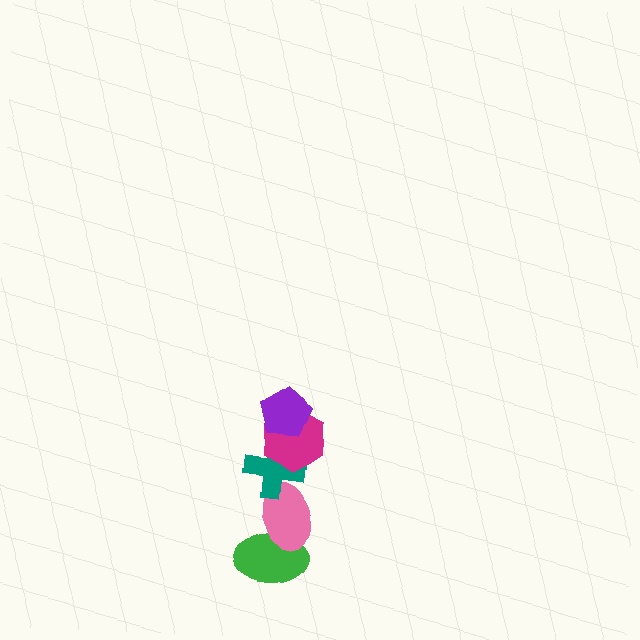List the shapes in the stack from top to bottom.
From top to bottom: the purple pentagon, the magenta hexagon, the teal cross, the pink ellipse, the green ellipse.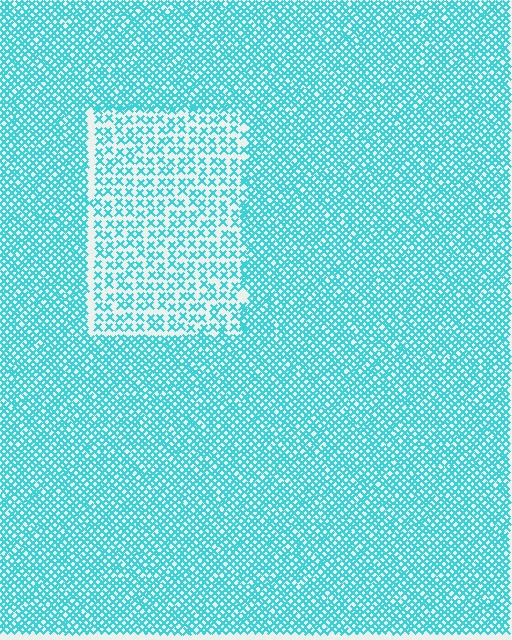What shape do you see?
I see a rectangle.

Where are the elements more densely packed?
The elements are more densely packed outside the rectangle boundary.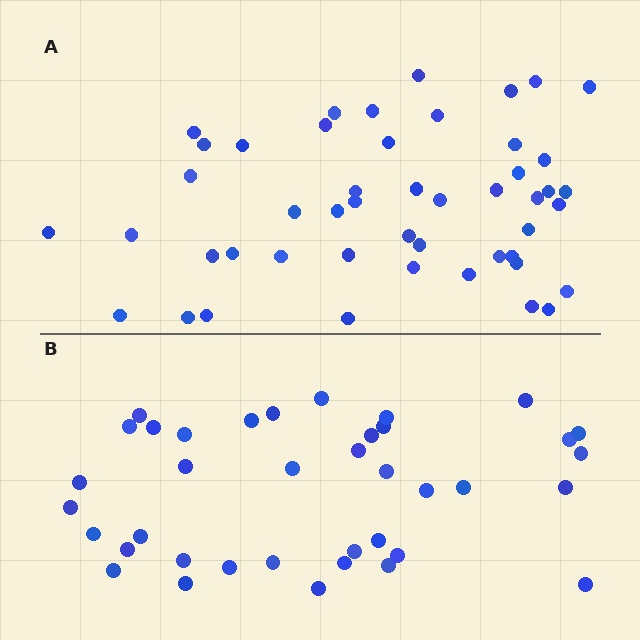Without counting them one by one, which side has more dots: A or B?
Region A (the top region) has more dots.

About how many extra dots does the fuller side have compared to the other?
Region A has roughly 10 or so more dots than region B.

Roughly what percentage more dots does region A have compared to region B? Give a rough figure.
About 25% more.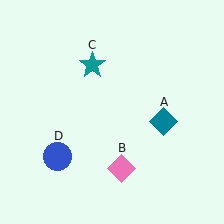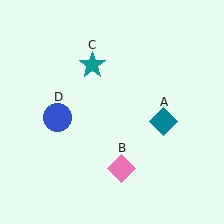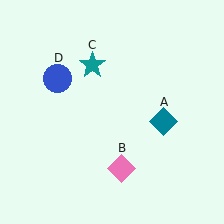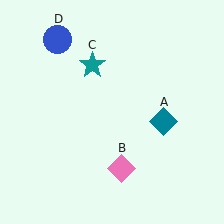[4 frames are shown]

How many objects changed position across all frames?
1 object changed position: blue circle (object D).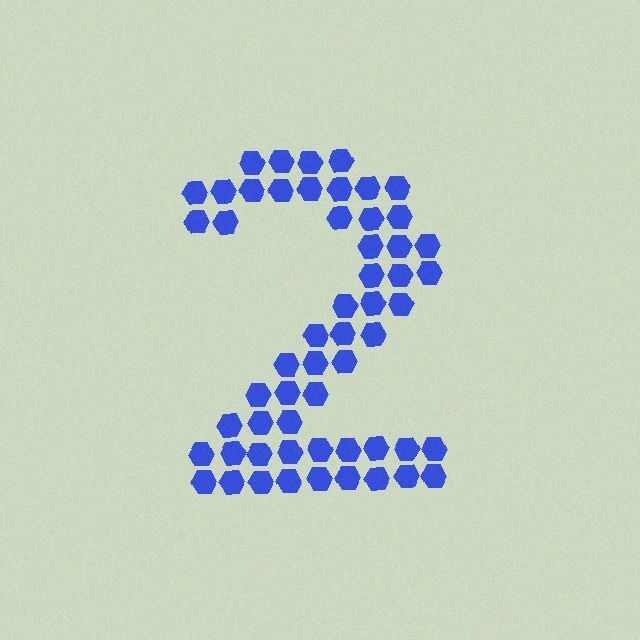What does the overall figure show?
The overall figure shows the digit 2.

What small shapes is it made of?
It is made of small hexagons.